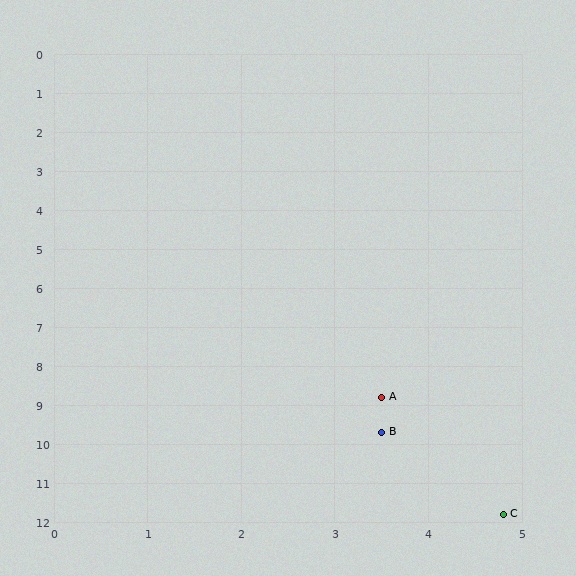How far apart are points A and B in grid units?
Points A and B are about 0.9 grid units apart.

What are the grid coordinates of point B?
Point B is at approximately (3.5, 9.7).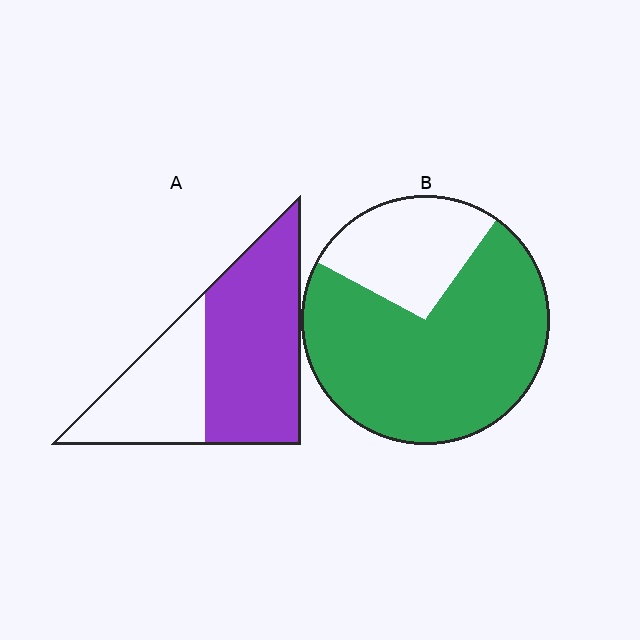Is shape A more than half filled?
Yes.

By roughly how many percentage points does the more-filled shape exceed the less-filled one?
By roughly 10 percentage points (B over A).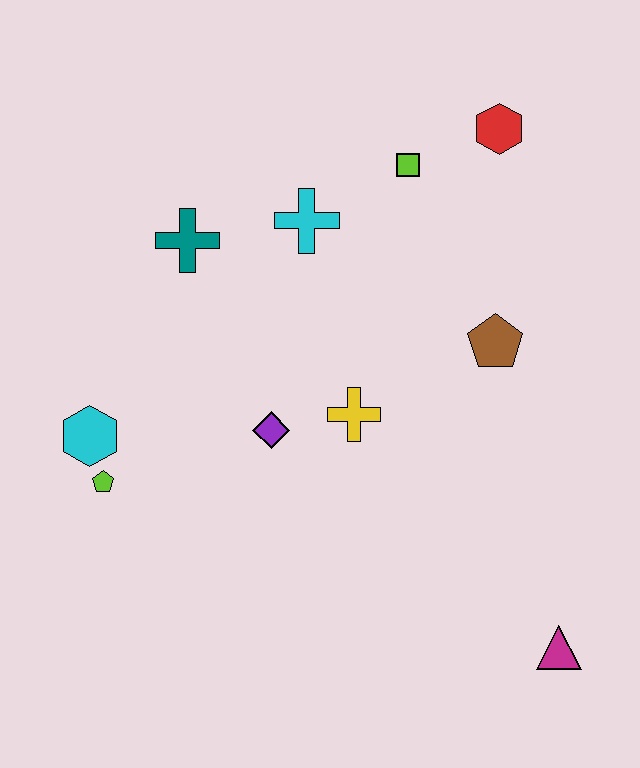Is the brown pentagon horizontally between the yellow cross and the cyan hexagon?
No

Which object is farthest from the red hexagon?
The lime pentagon is farthest from the red hexagon.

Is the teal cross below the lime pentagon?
No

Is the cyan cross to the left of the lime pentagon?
No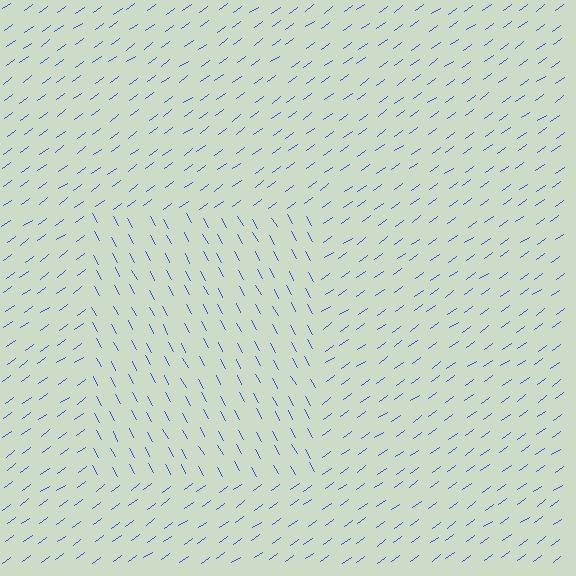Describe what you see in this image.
The image is filled with small blue line segments. A rectangle region in the image has lines oriented differently from the surrounding lines, creating a visible texture boundary.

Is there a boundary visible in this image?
Yes, there is a texture boundary formed by a change in line orientation.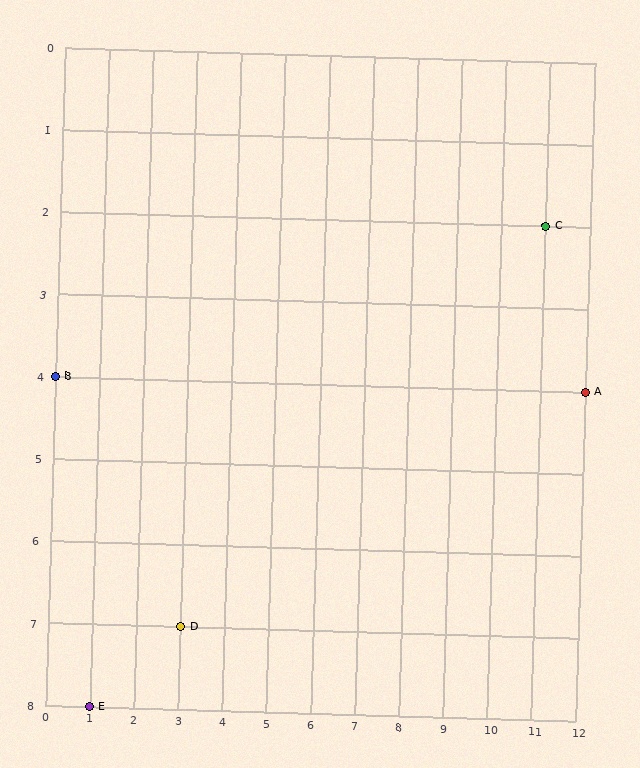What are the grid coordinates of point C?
Point C is at grid coordinates (11, 2).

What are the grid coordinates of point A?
Point A is at grid coordinates (12, 4).